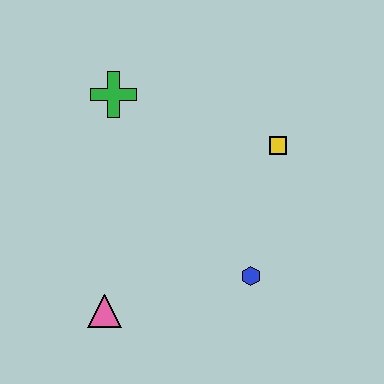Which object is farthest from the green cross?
The blue hexagon is farthest from the green cross.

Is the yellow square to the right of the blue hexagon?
Yes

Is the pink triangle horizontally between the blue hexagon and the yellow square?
No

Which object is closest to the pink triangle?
The blue hexagon is closest to the pink triangle.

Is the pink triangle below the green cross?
Yes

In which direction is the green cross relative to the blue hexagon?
The green cross is above the blue hexagon.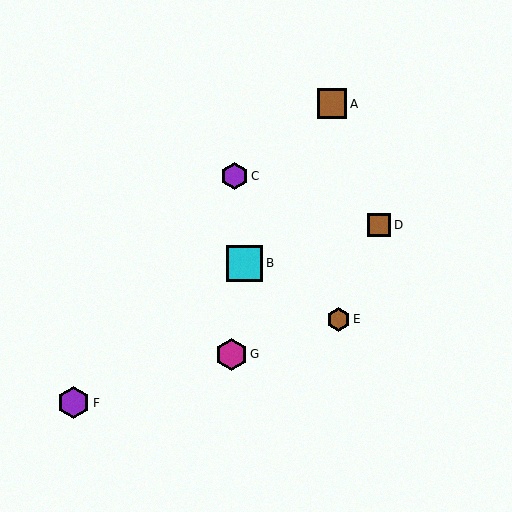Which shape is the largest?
The cyan square (labeled B) is the largest.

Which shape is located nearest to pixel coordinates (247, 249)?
The cyan square (labeled B) at (245, 263) is nearest to that location.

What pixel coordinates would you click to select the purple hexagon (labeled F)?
Click at (74, 403) to select the purple hexagon F.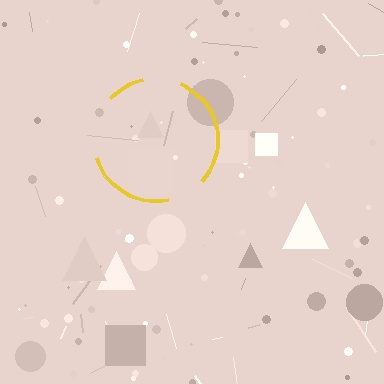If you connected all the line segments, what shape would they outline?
They would outline a circle.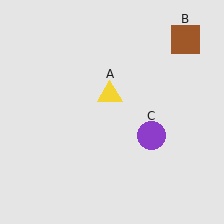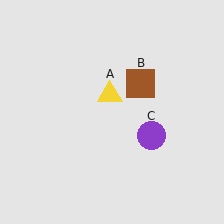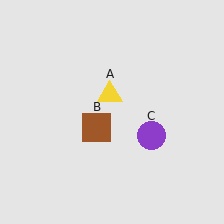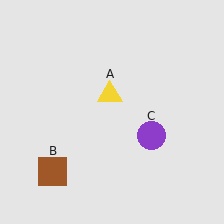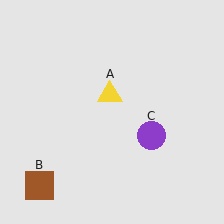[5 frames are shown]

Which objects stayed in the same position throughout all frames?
Yellow triangle (object A) and purple circle (object C) remained stationary.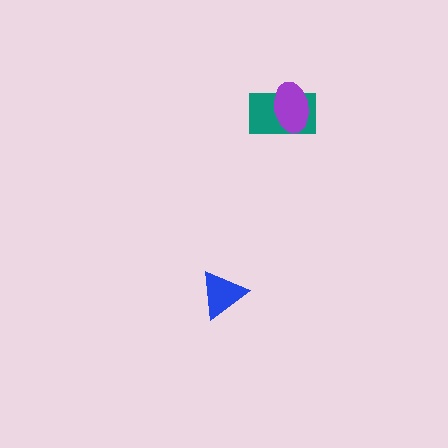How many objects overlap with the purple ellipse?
1 object overlaps with the purple ellipse.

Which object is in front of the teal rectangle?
The purple ellipse is in front of the teal rectangle.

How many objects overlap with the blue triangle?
0 objects overlap with the blue triangle.